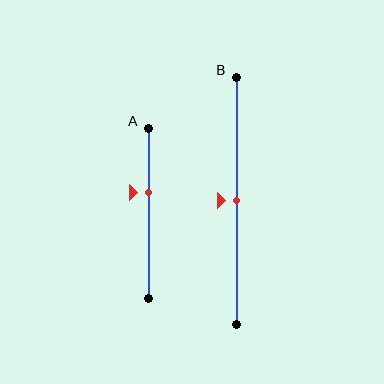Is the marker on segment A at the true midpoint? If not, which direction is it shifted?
No, the marker on segment A is shifted upward by about 13% of the segment length.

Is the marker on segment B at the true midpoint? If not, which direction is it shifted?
Yes, the marker on segment B is at the true midpoint.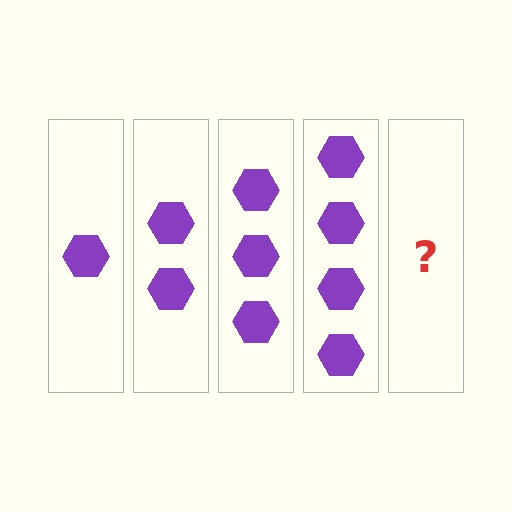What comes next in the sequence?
The next element should be 5 hexagons.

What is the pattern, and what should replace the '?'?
The pattern is that each step adds one more hexagon. The '?' should be 5 hexagons.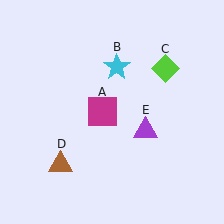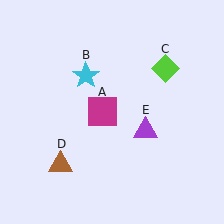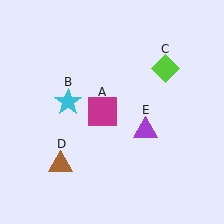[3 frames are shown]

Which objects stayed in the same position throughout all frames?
Magenta square (object A) and lime diamond (object C) and brown triangle (object D) and purple triangle (object E) remained stationary.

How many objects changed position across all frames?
1 object changed position: cyan star (object B).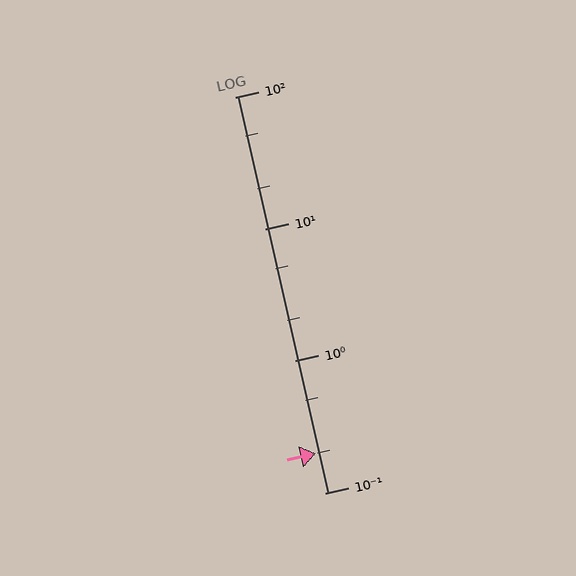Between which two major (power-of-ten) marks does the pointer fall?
The pointer is between 0.1 and 1.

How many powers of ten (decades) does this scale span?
The scale spans 3 decades, from 0.1 to 100.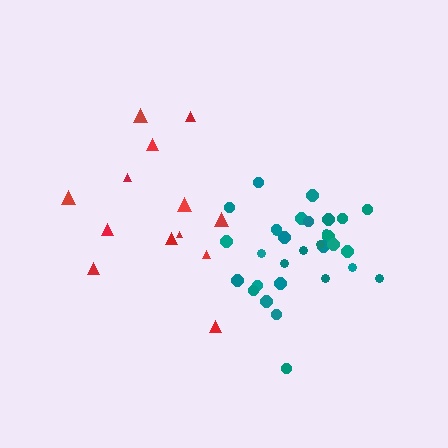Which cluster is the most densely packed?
Teal.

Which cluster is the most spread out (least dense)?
Red.